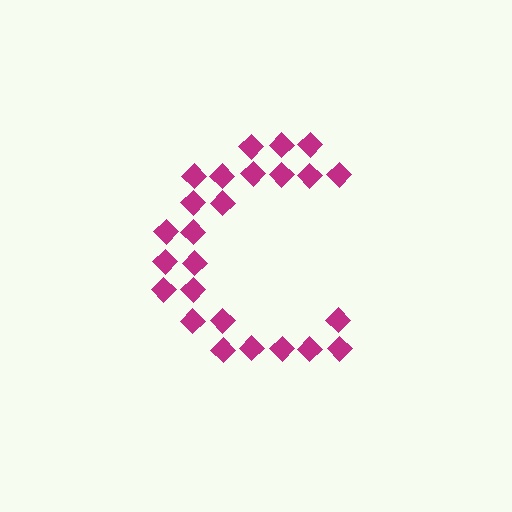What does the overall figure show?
The overall figure shows the letter C.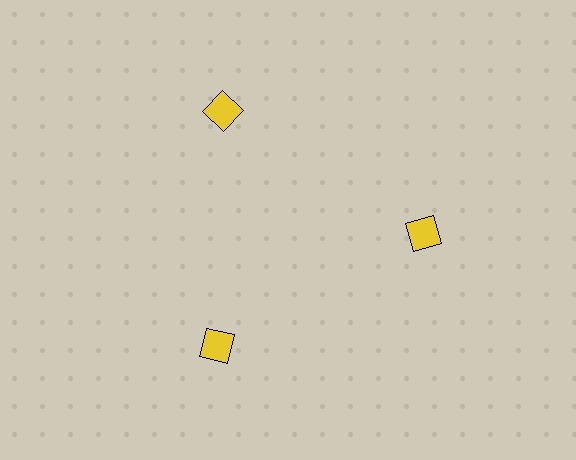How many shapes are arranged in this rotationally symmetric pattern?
There are 3 shapes, arranged in 3 groups of 1.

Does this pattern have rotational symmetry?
Yes, this pattern has 3-fold rotational symmetry. It looks the same after rotating 120 degrees around the center.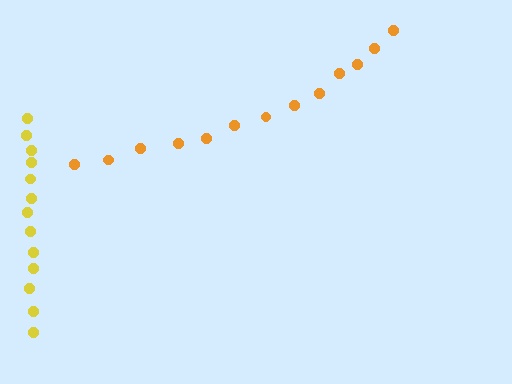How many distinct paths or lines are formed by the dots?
There are 2 distinct paths.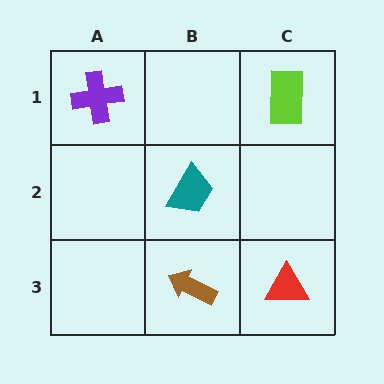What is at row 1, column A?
A purple cross.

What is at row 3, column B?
A brown arrow.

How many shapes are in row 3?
2 shapes.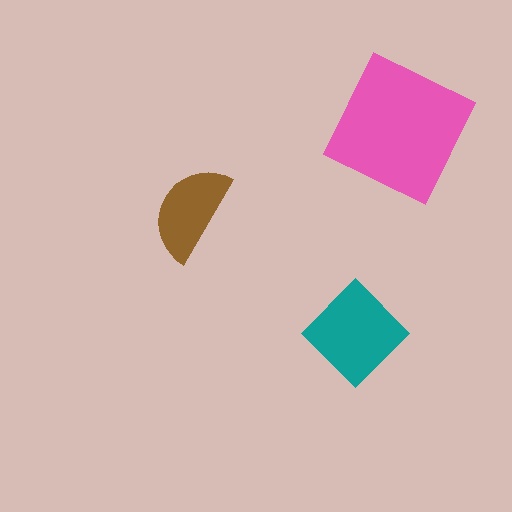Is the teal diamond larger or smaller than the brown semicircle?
Larger.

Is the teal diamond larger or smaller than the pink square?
Smaller.